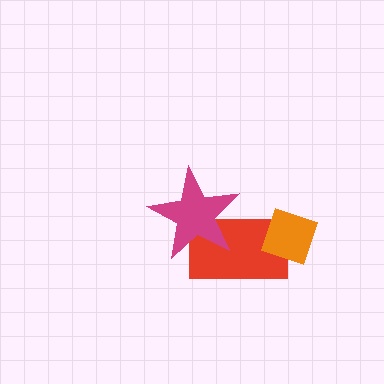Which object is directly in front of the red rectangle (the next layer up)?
The magenta star is directly in front of the red rectangle.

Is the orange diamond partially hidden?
No, no other shape covers it.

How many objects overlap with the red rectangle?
2 objects overlap with the red rectangle.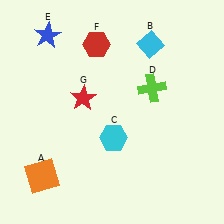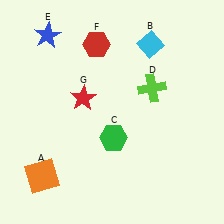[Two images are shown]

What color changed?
The hexagon (C) changed from cyan in Image 1 to green in Image 2.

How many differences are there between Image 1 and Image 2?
There is 1 difference between the two images.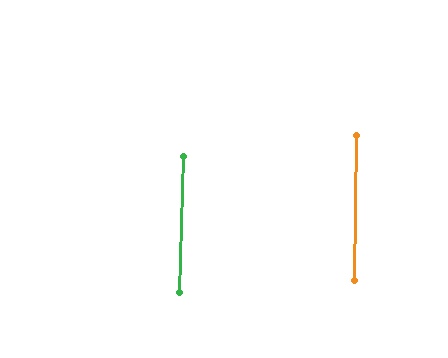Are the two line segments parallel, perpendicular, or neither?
Parallel — their directions differ by only 1.1°.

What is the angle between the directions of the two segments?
Approximately 1 degree.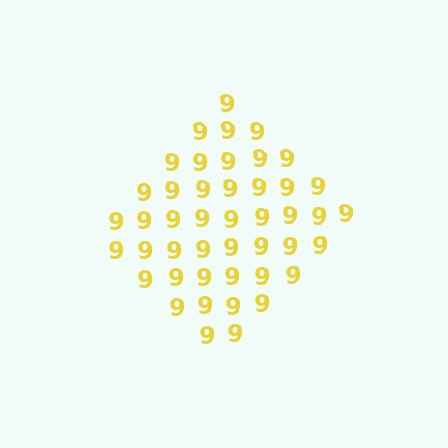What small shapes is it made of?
It is made of small digit 9's.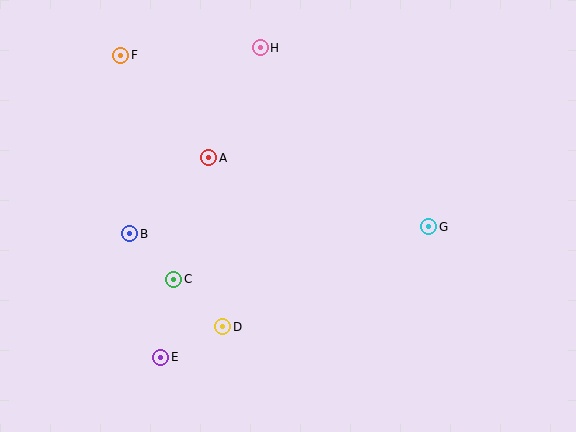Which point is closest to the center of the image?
Point A at (209, 158) is closest to the center.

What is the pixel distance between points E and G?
The distance between E and G is 299 pixels.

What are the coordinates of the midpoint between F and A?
The midpoint between F and A is at (165, 107).